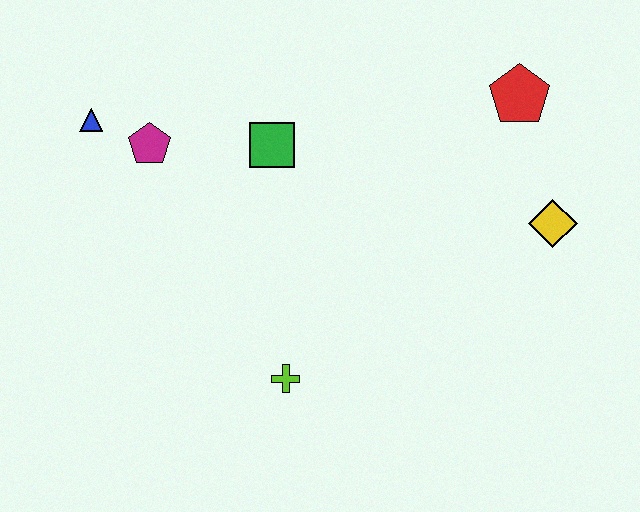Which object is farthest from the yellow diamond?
The blue triangle is farthest from the yellow diamond.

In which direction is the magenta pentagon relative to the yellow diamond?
The magenta pentagon is to the left of the yellow diamond.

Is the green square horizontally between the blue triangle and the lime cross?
Yes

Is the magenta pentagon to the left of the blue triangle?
No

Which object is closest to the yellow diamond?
The red pentagon is closest to the yellow diamond.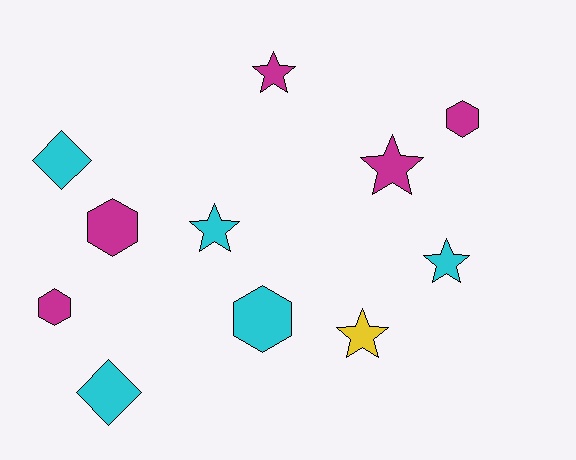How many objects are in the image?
There are 11 objects.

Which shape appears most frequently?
Star, with 5 objects.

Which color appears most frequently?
Magenta, with 5 objects.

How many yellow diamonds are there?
There are no yellow diamonds.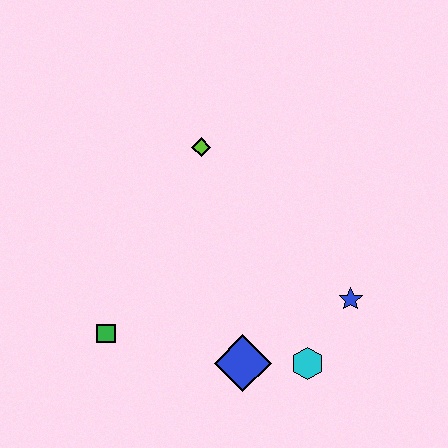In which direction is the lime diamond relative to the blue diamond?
The lime diamond is above the blue diamond.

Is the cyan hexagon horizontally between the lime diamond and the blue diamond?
No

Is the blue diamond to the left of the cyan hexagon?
Yes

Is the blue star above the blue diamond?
Yes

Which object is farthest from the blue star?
The green square is farthest from the blue star.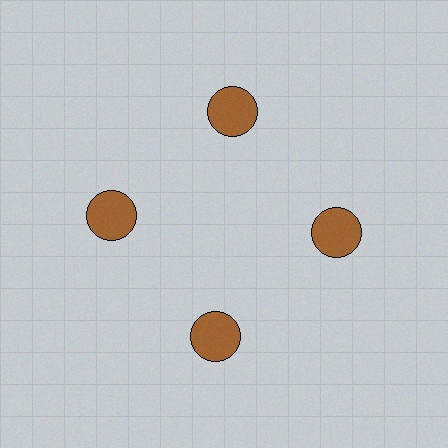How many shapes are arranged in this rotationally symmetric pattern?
There are 4 shapes, arranged in 4 groups of 1.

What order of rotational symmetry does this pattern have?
This pattern has 4-fold rotational symmetry.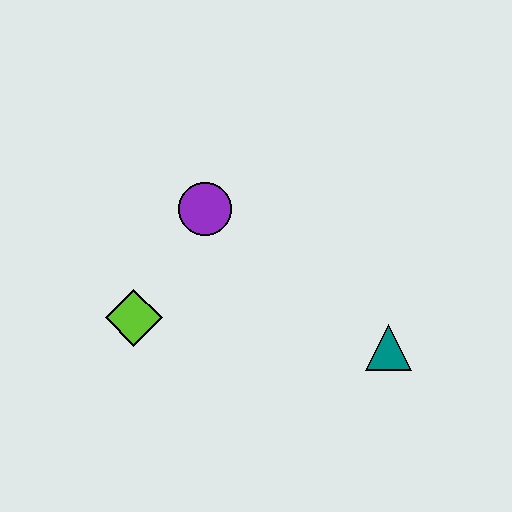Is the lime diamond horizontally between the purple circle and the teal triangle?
No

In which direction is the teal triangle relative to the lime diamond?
The teal triangle is to the right of the lime diamond.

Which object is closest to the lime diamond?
The purple circle is closest to the lime diamond.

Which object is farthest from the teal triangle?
The lime diamond is farthest from the teal triangle.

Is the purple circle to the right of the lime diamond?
Yes